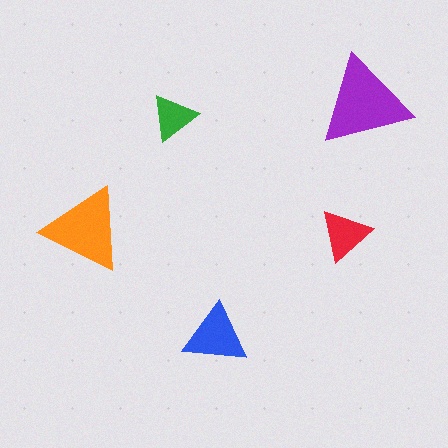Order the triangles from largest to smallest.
the purple one, the orange one, the blue one, the red one, the green one.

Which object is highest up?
The purple triangle is topmost.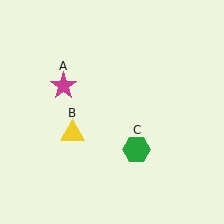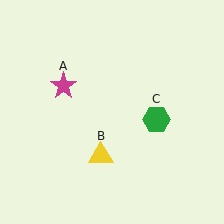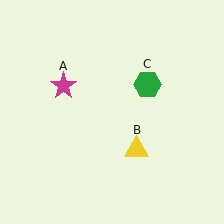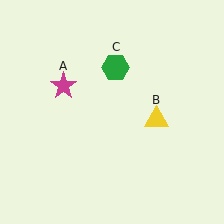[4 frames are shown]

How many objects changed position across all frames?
2 objects changed position: yellow triangle (object B), green hexagon (object C).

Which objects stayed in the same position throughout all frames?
Magenta star (object A) remained stationary.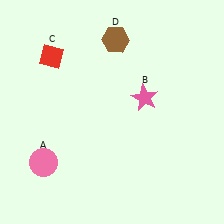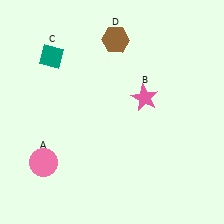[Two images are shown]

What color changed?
The diamond (C) changed from red in Image 1 to teal in Image 2.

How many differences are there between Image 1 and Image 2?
There is 1 difference between the two images.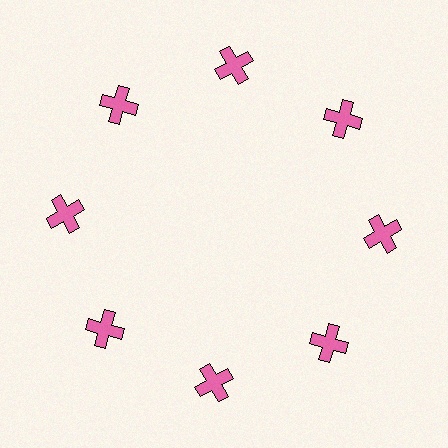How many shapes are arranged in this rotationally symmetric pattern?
There are 8 shapes, arranged in 8 groups of 1.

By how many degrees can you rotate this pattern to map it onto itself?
The pattern maps onto itself every 45 degrees of rotation.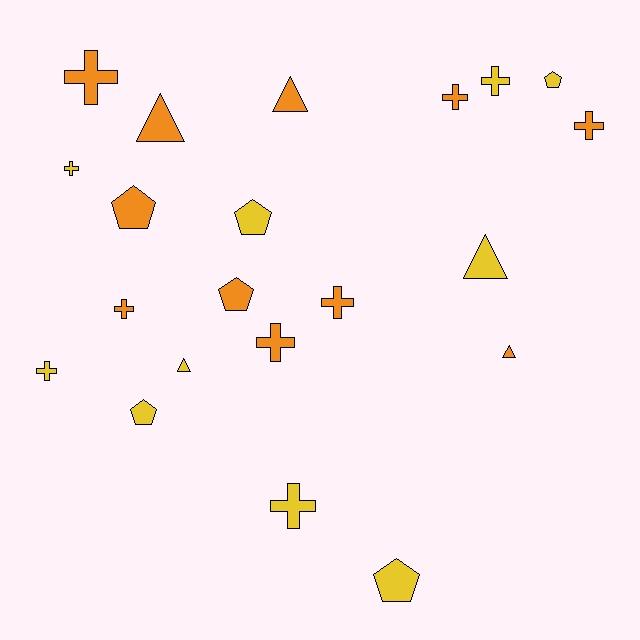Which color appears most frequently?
Orange, with 11 objects.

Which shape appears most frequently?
Cross, with 10 objects.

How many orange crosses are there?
There are 6 orange crosses.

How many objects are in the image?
There are 21 objects.